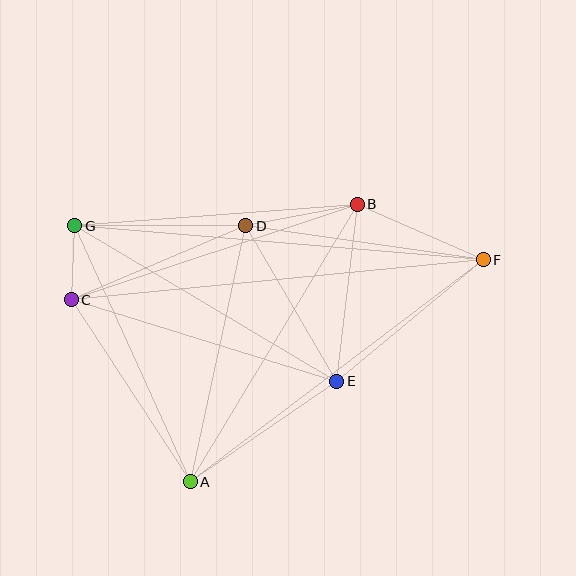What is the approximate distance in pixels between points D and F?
The distance between D and F is approximately 240 pixels.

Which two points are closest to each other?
Points C and G are closest to each other.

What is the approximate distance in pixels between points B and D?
The distance between B and D is approximately 114 pixels.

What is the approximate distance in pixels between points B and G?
The distance between B and G is approximately 283 pixels.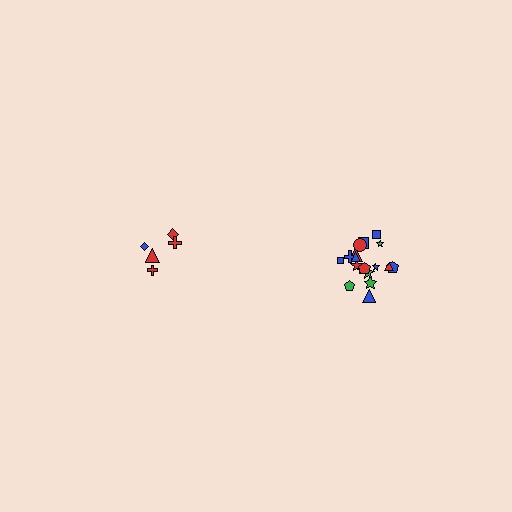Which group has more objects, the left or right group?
The right group.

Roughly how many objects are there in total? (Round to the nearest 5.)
Roughly 25 objects in total.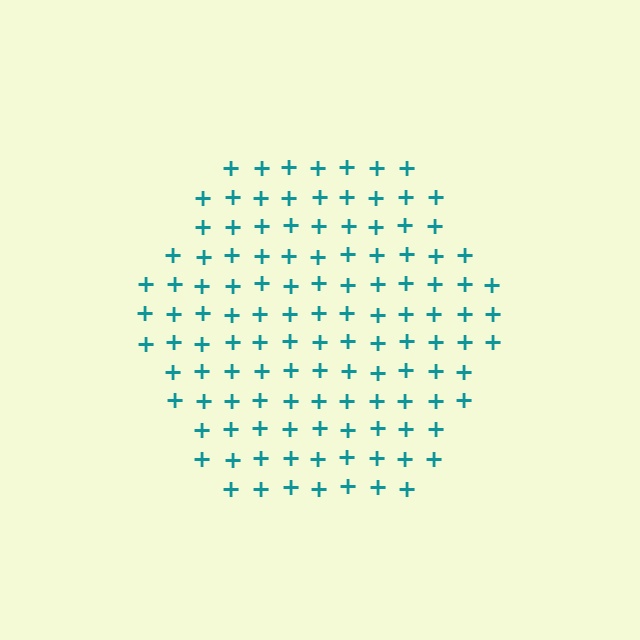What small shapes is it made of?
It is made of small plus signs.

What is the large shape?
The large shape is a hexagon.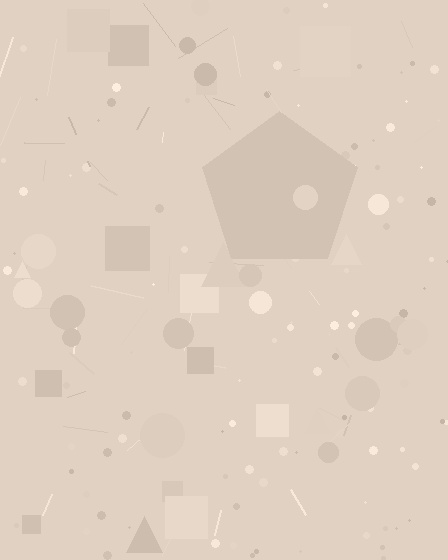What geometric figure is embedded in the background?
A pentagon is embedded in the background.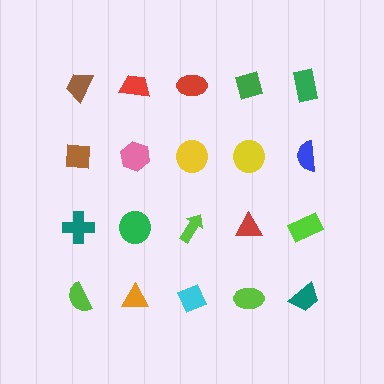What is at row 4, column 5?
A teal trapezoid.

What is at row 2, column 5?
A blue semicircle.